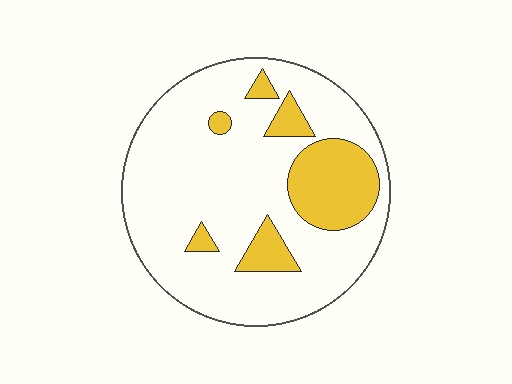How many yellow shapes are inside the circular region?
6.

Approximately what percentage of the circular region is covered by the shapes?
Approximately 20%.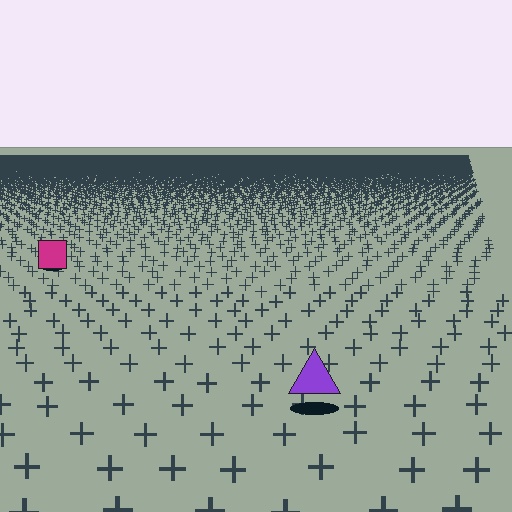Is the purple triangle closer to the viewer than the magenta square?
Yes. The purple triangle is closer — you can tell from the texture gradient: the ground texture is coarser near it.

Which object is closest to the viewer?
The purple triangle is closest. The texture marks near it are larger and more spread out.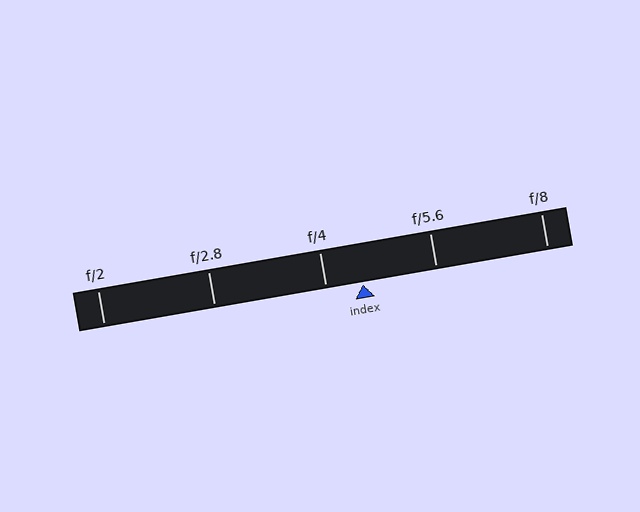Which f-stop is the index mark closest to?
The index mark is closest to f/4.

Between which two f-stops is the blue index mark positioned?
The index mark is between f/4 and f/5.6.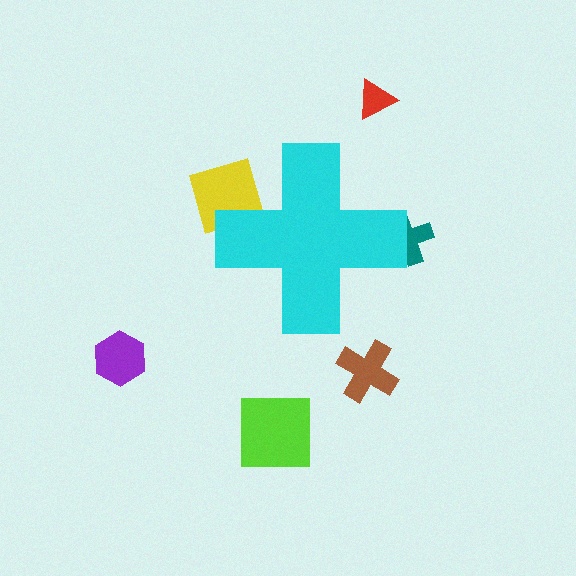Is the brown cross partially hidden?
No, the brown cross is fully visible.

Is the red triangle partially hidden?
No, the red triangle is fully visible.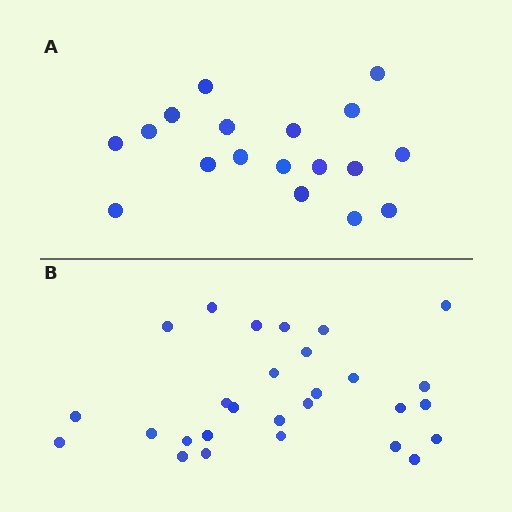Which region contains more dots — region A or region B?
Region B (the bottom region) has more dots.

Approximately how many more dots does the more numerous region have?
Region B has roughly 10 or so more dots than region A.